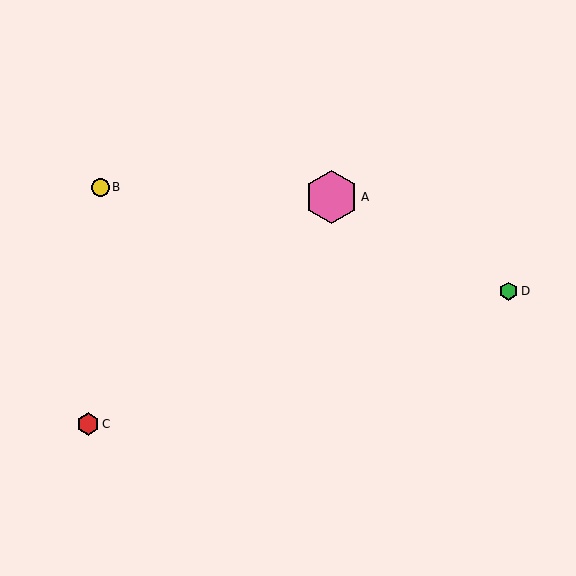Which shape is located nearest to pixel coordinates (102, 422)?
The red hexagon (labeled C) at (88, 424) is nearest to that location.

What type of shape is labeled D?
Shape D is a green hexagon.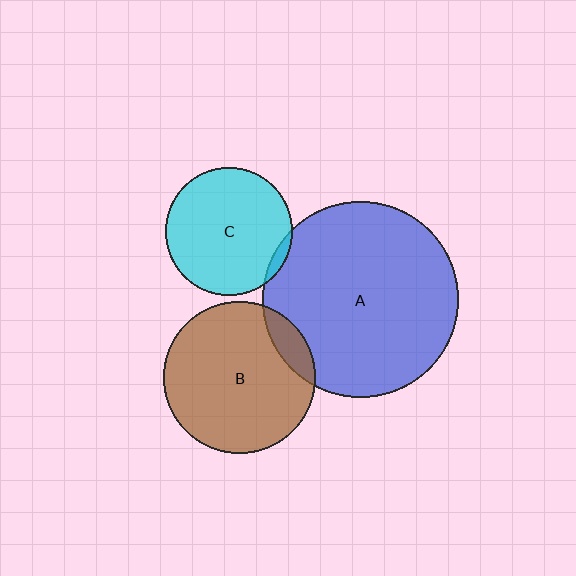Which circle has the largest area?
Circle A (blue).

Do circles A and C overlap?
Yes.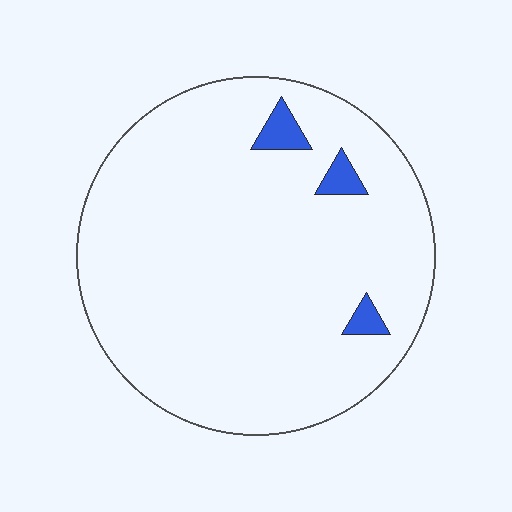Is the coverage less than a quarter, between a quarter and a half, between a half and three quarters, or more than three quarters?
Less than a quarter.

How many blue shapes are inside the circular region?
3.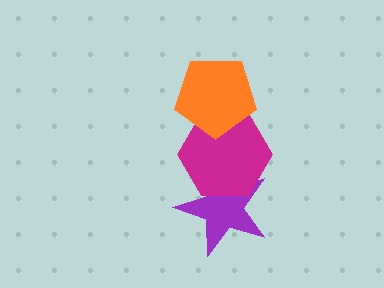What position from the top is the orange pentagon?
The orange pentagon is 1st from the top.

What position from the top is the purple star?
The purple star is 3rd from the top.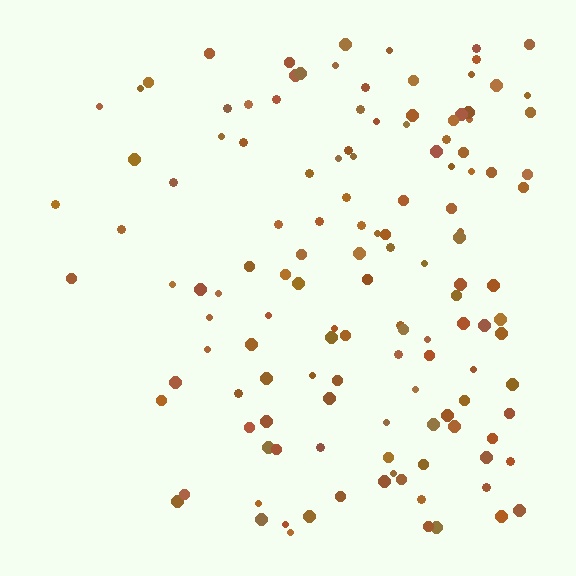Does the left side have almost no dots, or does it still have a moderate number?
Still a moderate number, just noticeably fewer than the right.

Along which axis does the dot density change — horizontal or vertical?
Horizontal.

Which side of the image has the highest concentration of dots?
The right.